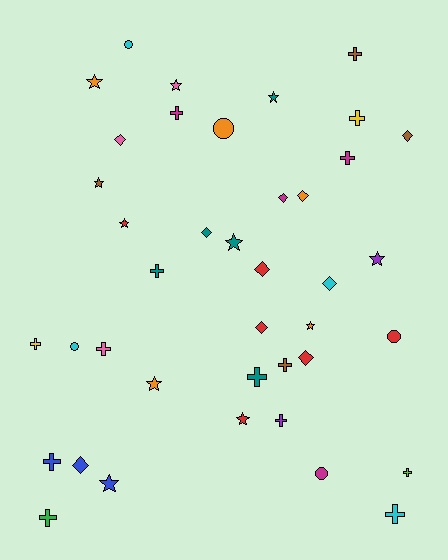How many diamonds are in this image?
There are 10 diamonds.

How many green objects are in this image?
There is 1 green object.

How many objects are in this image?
There are 40 objects.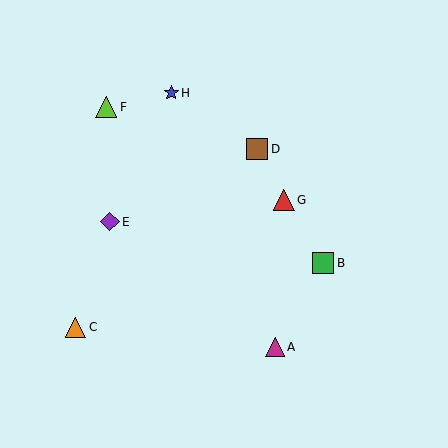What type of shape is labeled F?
Shape F is a lime triangle.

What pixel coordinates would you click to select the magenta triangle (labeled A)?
Click at (275, 347) to select the magenta triangle A.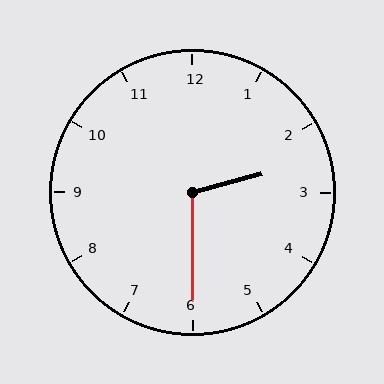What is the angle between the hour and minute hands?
Approximately 105 degrees.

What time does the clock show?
2:30.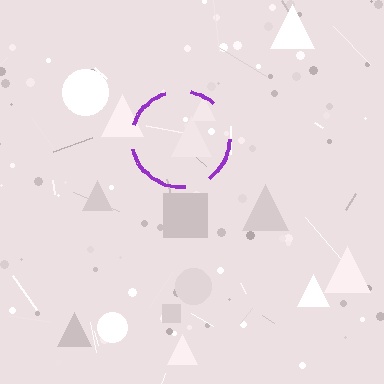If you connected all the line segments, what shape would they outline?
They would outline a circle.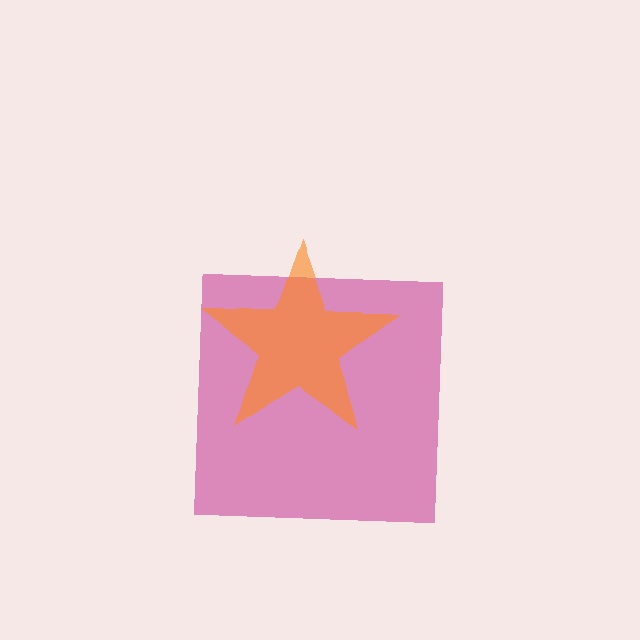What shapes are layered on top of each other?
The layered shapes are: a magenta square, an orange star.